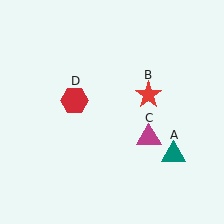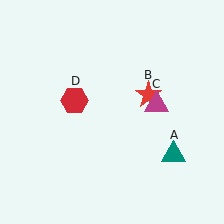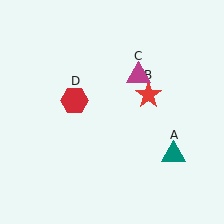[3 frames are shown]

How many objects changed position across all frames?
1 object changed position: magenta triangle (object C).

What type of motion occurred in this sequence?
The magenta triangle (object C) rotated counterclockwise around the center of the scene.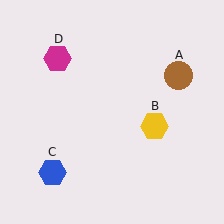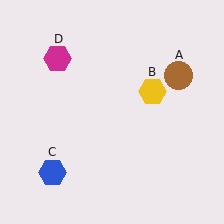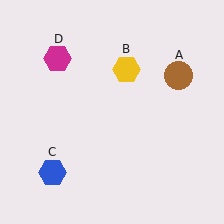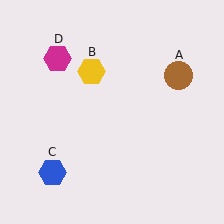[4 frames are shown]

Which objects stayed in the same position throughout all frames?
Brown circle (object A) and blue hexagon (object C) and magenta hexagon (object D) remained stationary.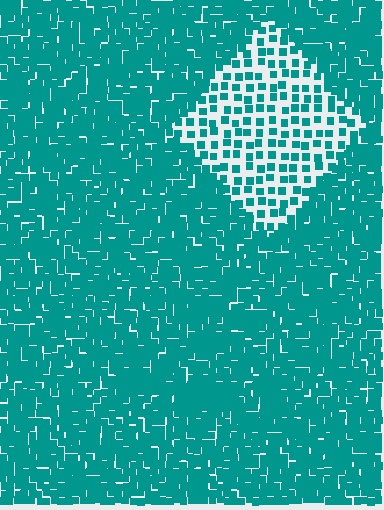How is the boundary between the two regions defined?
The boundary is defined by a change in element density (approximately 2.6x ratio). All elements are the same color, size, and shape.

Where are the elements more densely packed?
The elements are more densely packed outside the diamond boundary.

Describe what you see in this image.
The image contains small teal elements arranged at two different densities. A diamond-shaped region is visible where the elements are less densely packed than the surrounding area.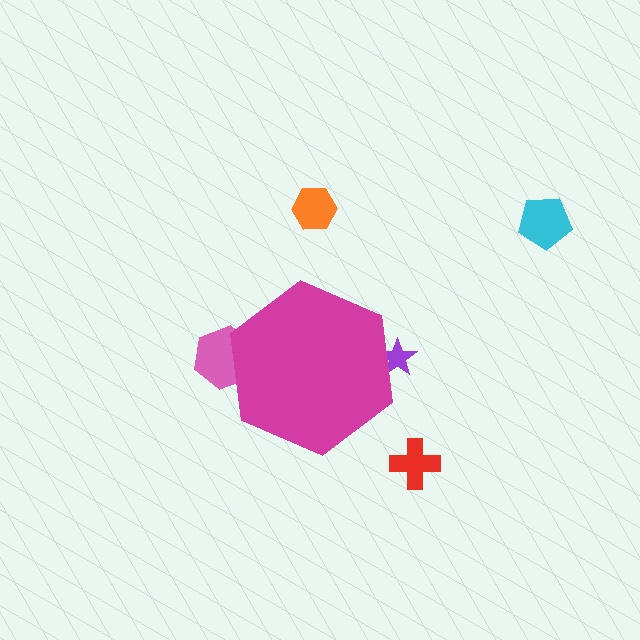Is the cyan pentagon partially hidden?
No, the cyan pentagon is fully visible.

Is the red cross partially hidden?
No, the red cross is fully visible.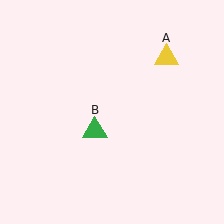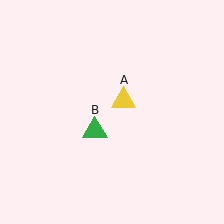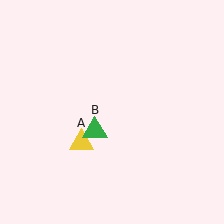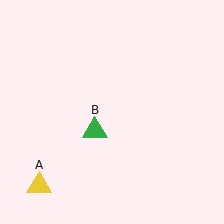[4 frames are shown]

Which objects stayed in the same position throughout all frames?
Green triangle (object B) remained stationary.